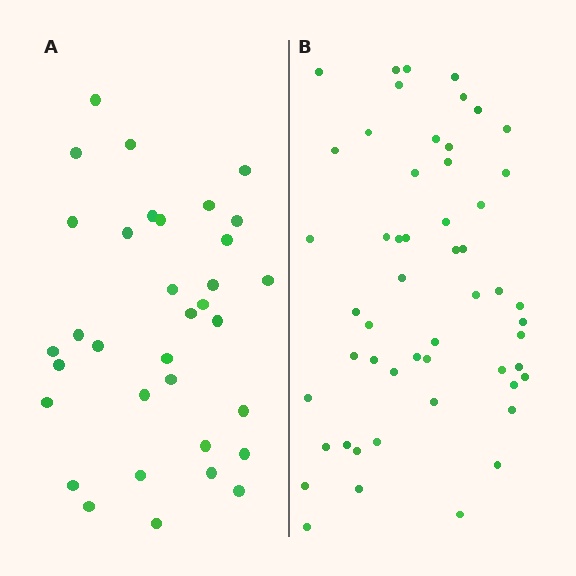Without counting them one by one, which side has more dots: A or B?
Region B (the right region) has more dots.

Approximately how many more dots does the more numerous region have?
Region B has approximately 20 more dots than region A.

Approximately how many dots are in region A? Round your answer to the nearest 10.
About 30 dots. (The exact count is 34, which rounds to 30.)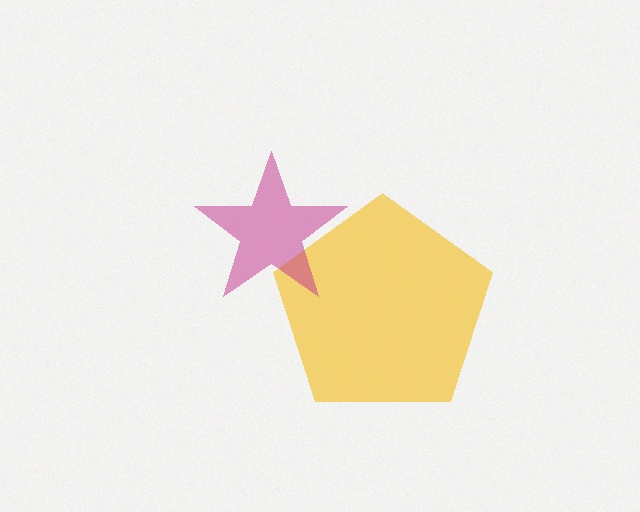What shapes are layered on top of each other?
The layered shapes are: a yellow pentagon, a magenta star.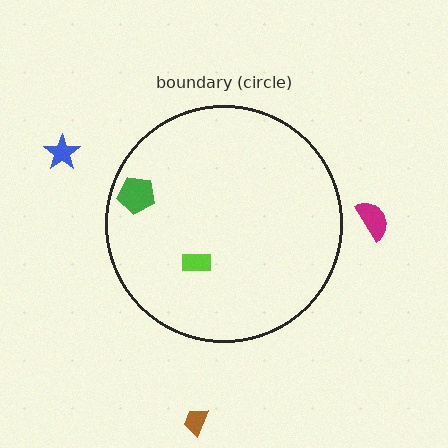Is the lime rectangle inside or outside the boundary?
Inside.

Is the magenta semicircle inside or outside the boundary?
Outside.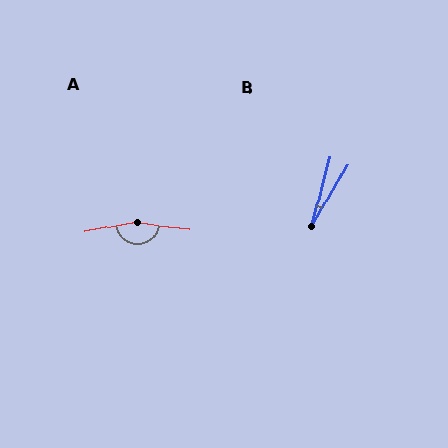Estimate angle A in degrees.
Approximately 162 degrees.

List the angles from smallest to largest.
B (15°), A (162°).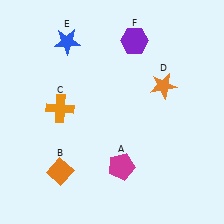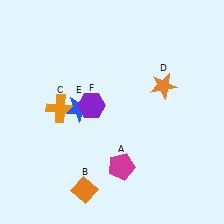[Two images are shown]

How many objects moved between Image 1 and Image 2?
3 objects moved between the two images.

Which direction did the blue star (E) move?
The blue star (E) moved down.